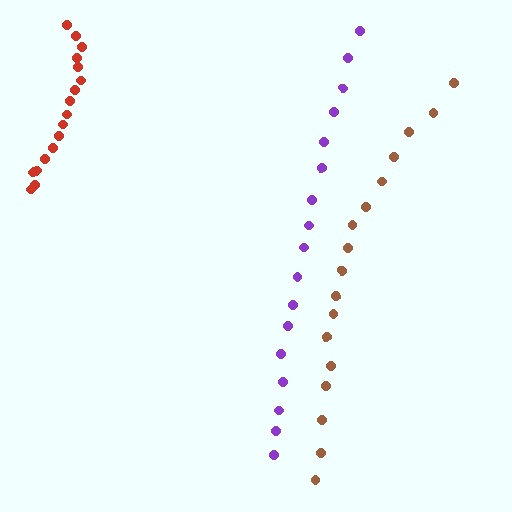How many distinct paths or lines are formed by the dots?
There are 3 distinct paths.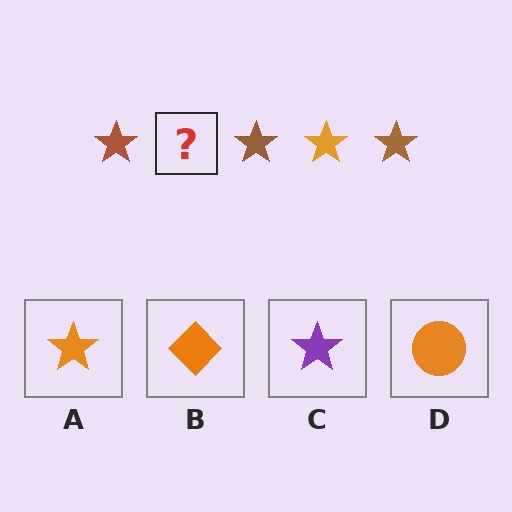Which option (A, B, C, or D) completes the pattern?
A.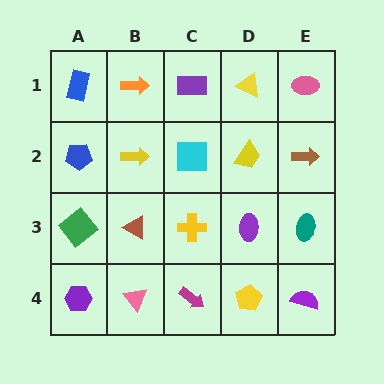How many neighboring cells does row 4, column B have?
3.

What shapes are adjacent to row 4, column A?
A green diamond (row 3, column A), a pink triangle (row 4, column B).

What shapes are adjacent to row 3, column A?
A blue pentagon (row 2, column A), a purple hexagon (row 4, column A), a brown triangle (row 3, column B).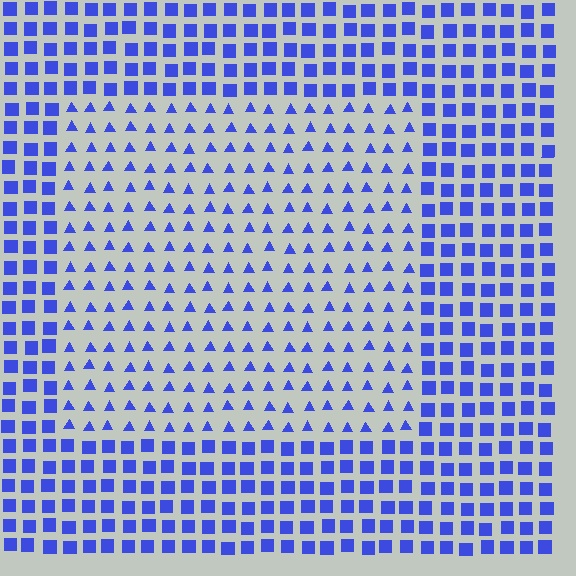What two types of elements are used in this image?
The image uses triangles inside the rectangle region and squares outside it.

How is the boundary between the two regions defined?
The boundary is defined by a change in element shape: triangles inside vs. squares outside. All elements share the same color and spacing.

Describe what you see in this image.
The image is filled with small blue elements arranged in a uniform grid. A rectangle-shaped region contains triangles, while the surrounding area contains squares. The boundary is defined purely by the change in element shape.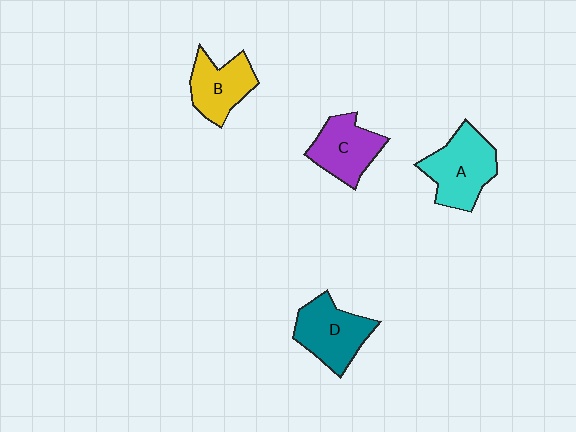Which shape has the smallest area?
Shape B (yellow).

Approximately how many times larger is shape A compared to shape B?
Approximately 1.3 times.